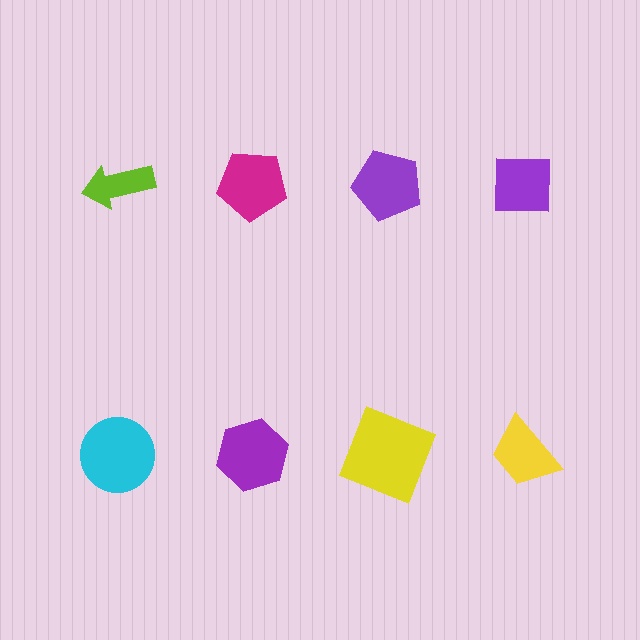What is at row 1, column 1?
A lime arrow.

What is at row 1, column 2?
A magenta pentagon.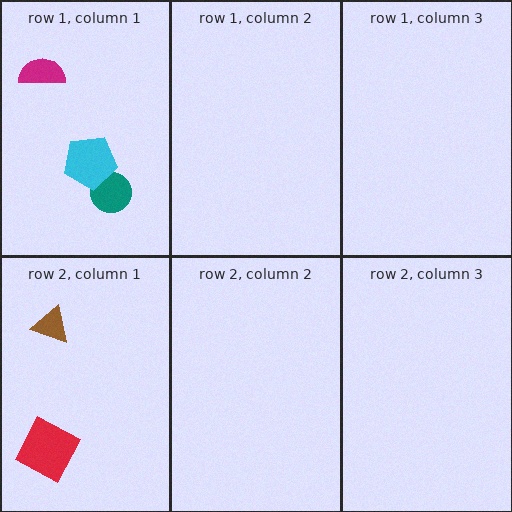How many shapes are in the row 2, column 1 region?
2.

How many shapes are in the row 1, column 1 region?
3.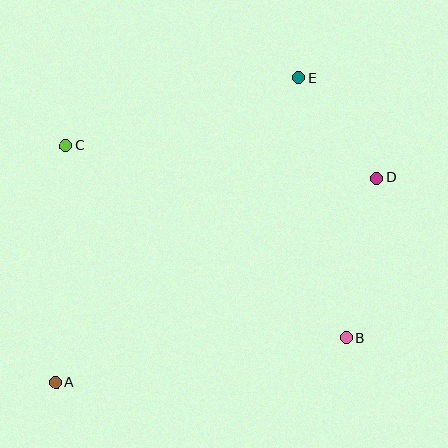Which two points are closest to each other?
Points D and E are closest to each other.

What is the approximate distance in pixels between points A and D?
The distance between A and D is approximately 381 pixels.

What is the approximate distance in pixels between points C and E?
The distance between C and E is approximately 243 pixels.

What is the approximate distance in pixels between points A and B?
The distance between A and B is approximately 294 pixels.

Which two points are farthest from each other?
Points A and E are farthest from each other.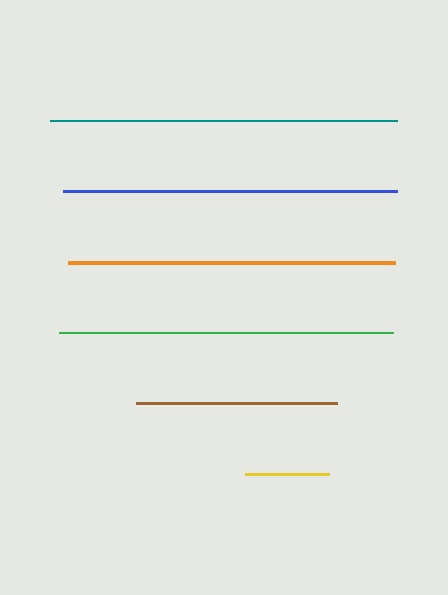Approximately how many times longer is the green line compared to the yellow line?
The green line is approximately 4.0 times the length of the yellow line.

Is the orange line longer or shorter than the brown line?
The orange line is longer than the brown line.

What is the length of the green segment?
The green segment is approximately 334 pixels long.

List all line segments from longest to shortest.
From longest to shortest: teal, blue, green, orange, brown, yellow.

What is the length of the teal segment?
The teal segment is approximately 347 pixels long.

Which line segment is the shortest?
The yellow line is the shortest at approximately 84 pixels.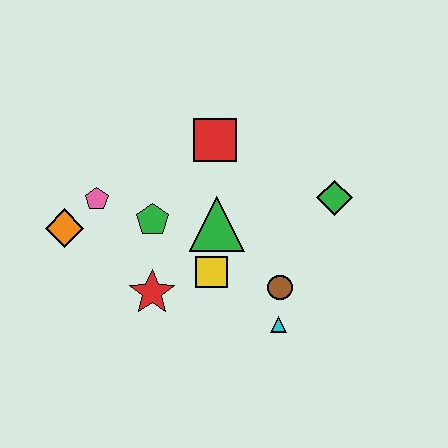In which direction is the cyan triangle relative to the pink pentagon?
The cyan triangle is to the right of the pink pentagon.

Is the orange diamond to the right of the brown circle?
No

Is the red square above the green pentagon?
Yes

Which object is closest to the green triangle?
The yellow square is closest to the green triangle.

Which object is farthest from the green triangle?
The orange diamond is farthest from the green triangle.